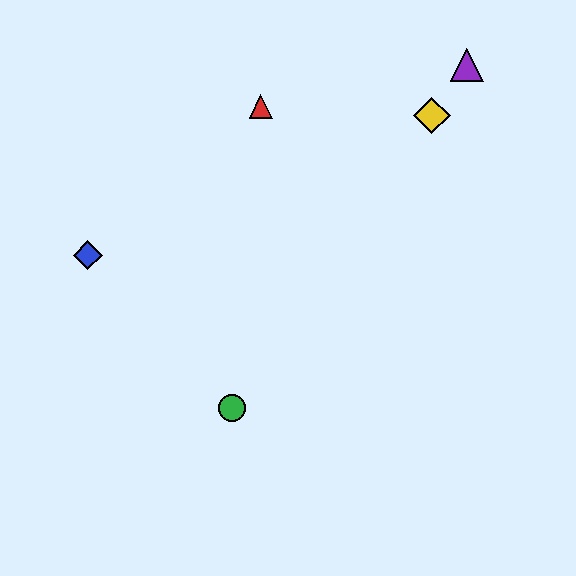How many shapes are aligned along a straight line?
3 shapes (the green circle, the yellow diamond, the purple triangle) are aligned along a straight line.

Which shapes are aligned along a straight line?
The green circle, the yellow diamond, the purple triangle are aligned along a straight line.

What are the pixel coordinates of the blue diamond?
The blue diamond is at (88, 255).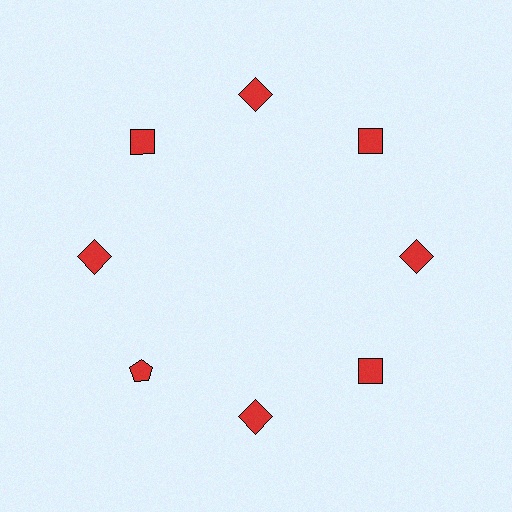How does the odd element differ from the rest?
It has a different shape: pentagon instead of square.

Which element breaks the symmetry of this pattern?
The red pentagon at roughly the 8 o'clock position breaks the symmetry. All other shapes are red squares.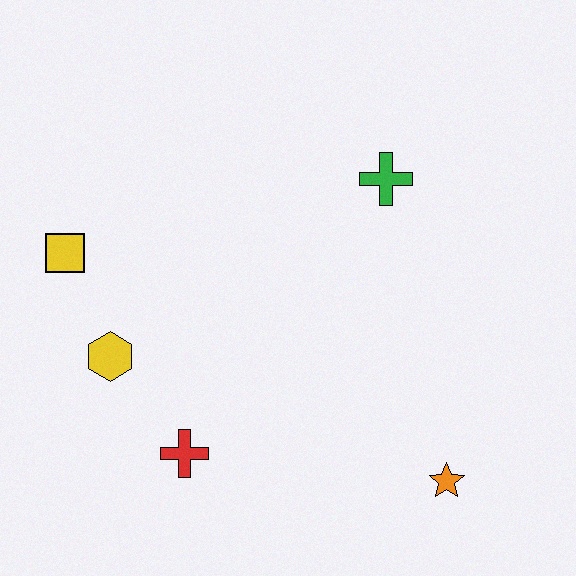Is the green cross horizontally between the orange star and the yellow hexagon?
Yes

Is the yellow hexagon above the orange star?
Yes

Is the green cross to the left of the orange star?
Yes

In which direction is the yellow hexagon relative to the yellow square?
The yellow hexagon is below the yellow square.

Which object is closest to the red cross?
The yellow hexagon is closest to the red cross.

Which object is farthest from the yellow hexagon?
The orange star is farthest from the yellow hexagon.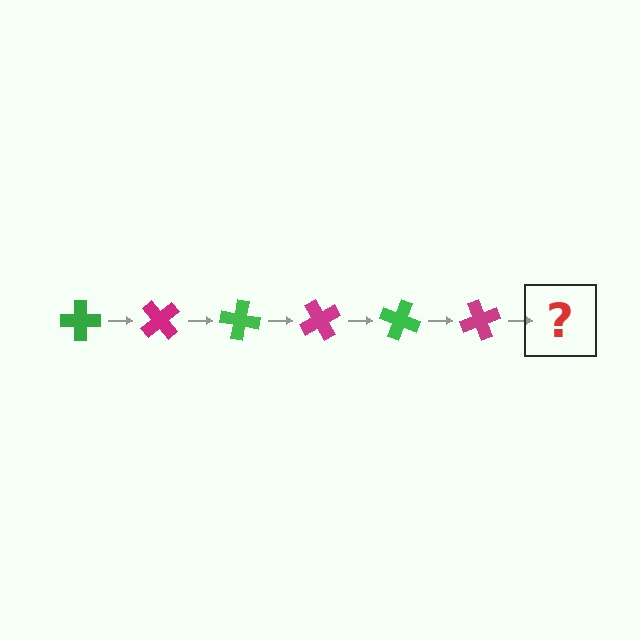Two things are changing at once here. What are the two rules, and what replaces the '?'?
The two rules are that it rotates 50 degrees each step and the color cycles through green and magenta. The '?' should be a green cross, rotated 300 degrees from the start.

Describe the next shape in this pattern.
It should be a green cross, rotated 300 degrees from the start.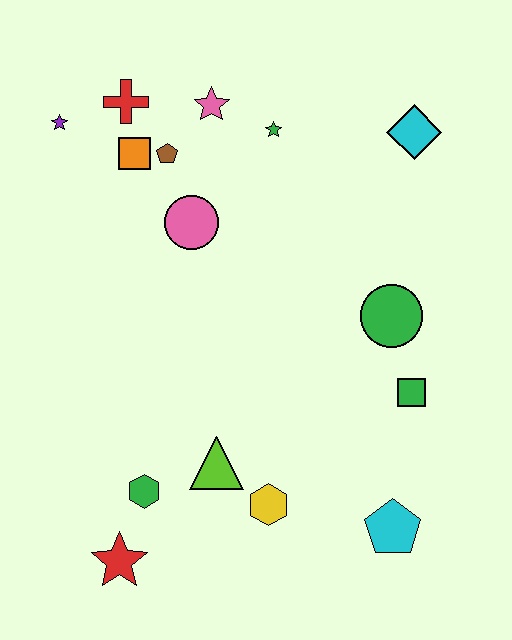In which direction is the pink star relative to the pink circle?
The pink star is above the pink circle.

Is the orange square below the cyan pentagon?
No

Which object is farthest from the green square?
The purple star is farthest from the green square.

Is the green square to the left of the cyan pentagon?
No